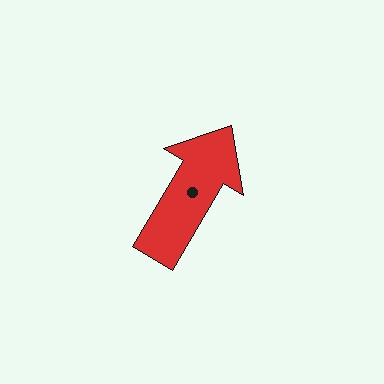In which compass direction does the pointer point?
Northeast.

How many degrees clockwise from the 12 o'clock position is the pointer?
Approximately 31 degrees.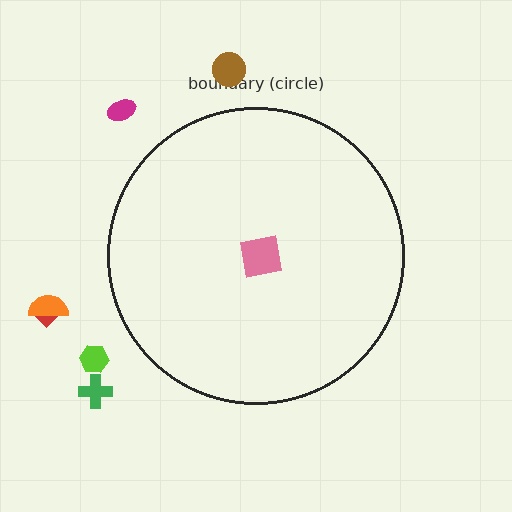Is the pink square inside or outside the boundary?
Inside.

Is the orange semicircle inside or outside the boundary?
Outside.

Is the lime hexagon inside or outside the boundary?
Outside.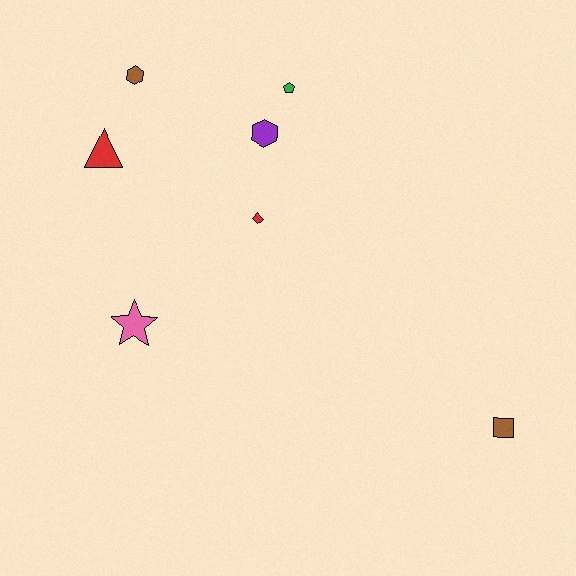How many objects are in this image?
There are 7 objects.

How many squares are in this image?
There is 1 square.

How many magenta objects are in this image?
There are no magenta objects.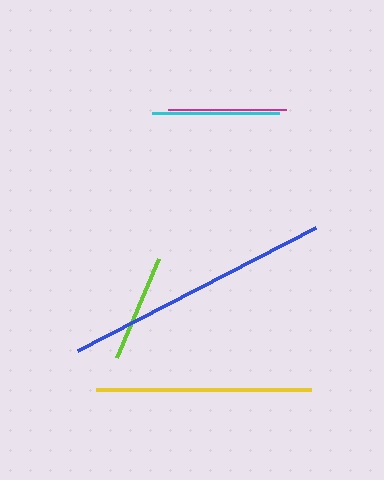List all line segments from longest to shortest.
From longest to shortest: blue, yellow, cyan, magenta, lime.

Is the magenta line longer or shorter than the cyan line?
The cyan line is longer than the magenta line.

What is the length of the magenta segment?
The magenta segment is approximately 119 pixels long.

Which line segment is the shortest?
The lime line is the shortest at approximately 107 pixels.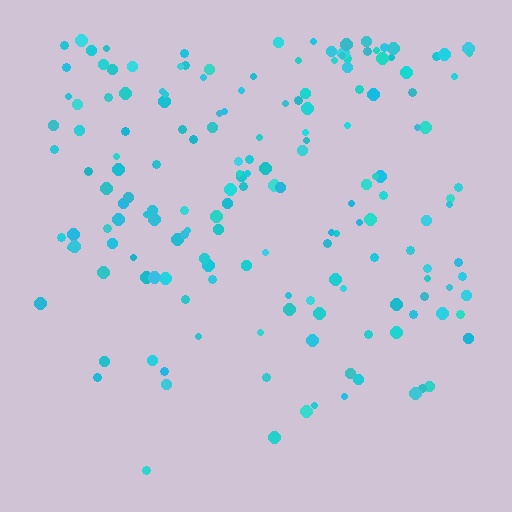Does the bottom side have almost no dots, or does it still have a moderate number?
Still a moderate number, just noticeably fewer than the top.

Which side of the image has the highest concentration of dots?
The top.